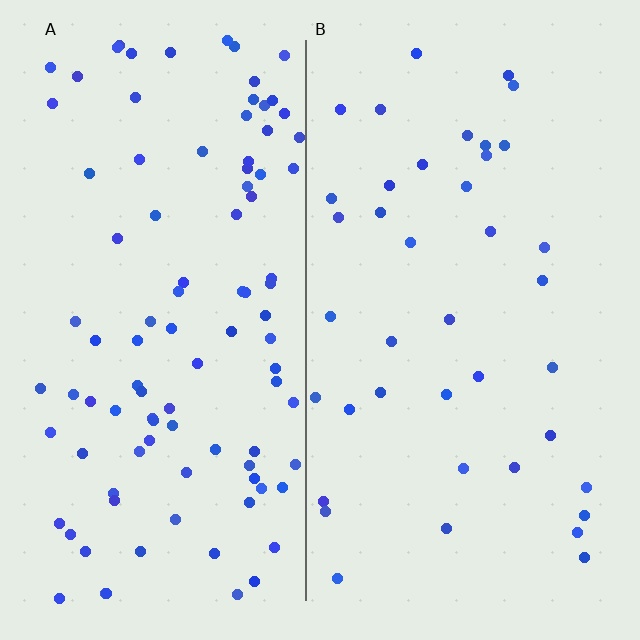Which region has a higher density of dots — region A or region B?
A (the left).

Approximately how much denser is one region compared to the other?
Approximately 2.5× — region A over region B.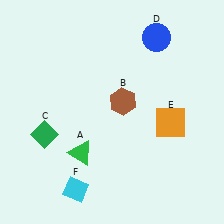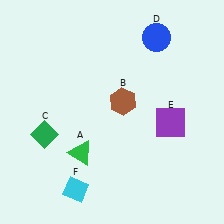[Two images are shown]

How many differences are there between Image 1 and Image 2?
There is 1 difference between the two images.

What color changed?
The square (E) changed from orange in Image 1 to purple in Image 2.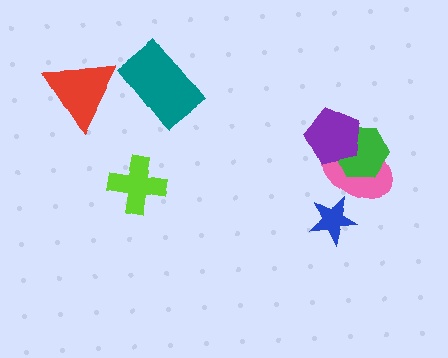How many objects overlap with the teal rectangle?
0 objects overlap with the teal rectangle.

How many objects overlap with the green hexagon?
2 objects overlap with the green hexagon.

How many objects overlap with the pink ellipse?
3 objects overlap with the pink ellipse.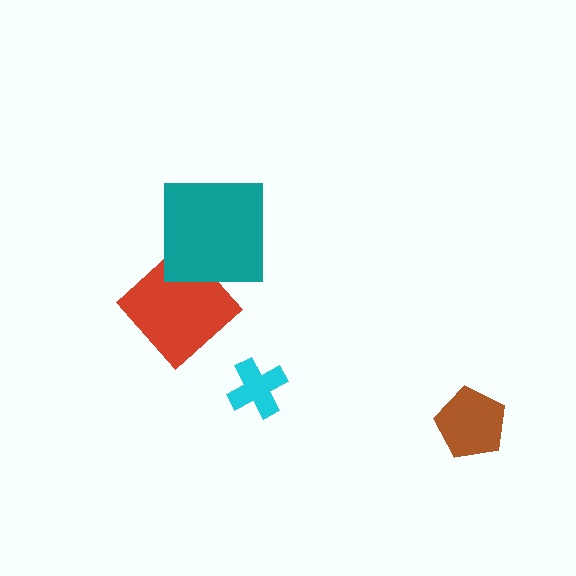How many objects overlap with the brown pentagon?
0 objects overlap with the brown pentagon.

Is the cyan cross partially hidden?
No, no other shape covers it.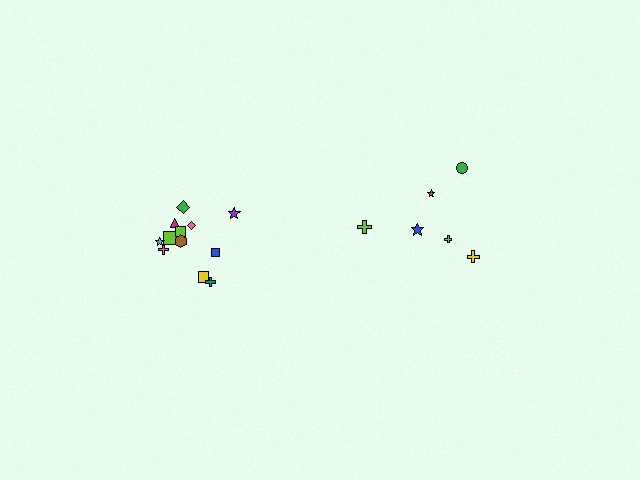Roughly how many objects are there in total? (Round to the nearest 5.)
Roughly 20 objects in total.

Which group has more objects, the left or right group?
The left group.